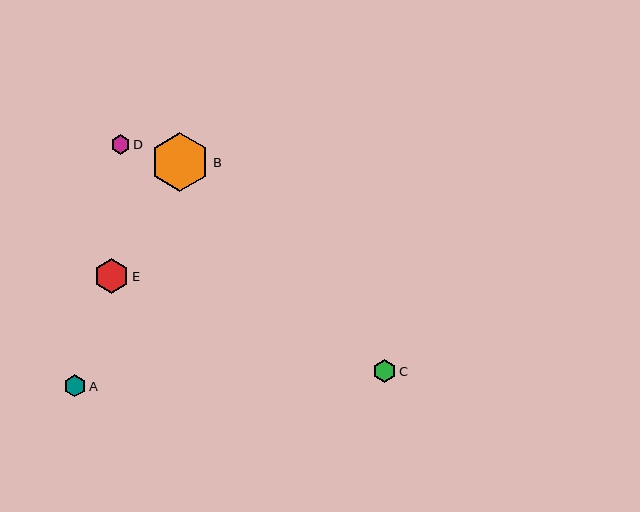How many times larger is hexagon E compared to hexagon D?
Hexagon E is approximately 1.8 times the size of hexagon D.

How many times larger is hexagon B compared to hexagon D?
Hexagon B is approximately 3.0 times the size of hexagon D.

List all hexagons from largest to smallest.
From largest to smallest: B, E, C, A, D.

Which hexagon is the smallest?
Hexagon D is the smallest with a size of approximately 20 pixels.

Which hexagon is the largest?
Hexagon B is the largest with a size of approximately 59 pixels.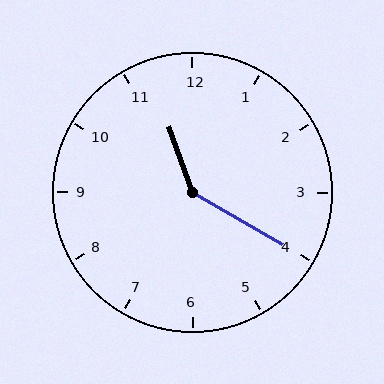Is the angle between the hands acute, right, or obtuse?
It is obtuse.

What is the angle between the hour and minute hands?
Approximately 140 degrees.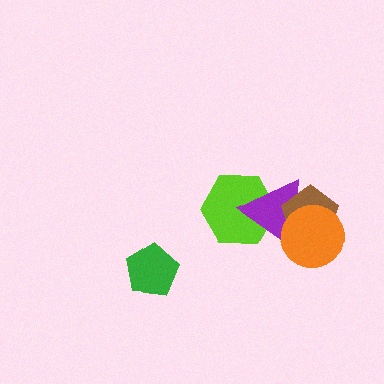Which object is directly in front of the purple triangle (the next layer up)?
The brown pentagon is directly in front of the purple triangle.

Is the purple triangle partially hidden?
Yes, it is partially covered by another shape.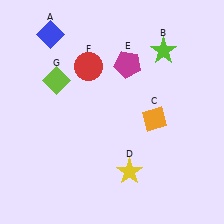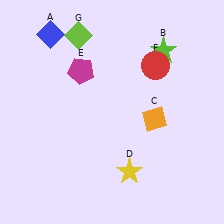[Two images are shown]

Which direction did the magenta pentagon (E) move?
The magenta pentagon (E) moved left.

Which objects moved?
The objects that moved are: the magenta pentagon (E), the red circle (F), the lime diamond (G).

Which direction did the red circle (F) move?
The red circle (F) moved right.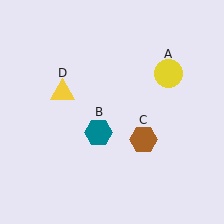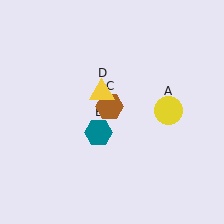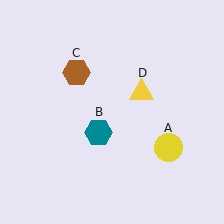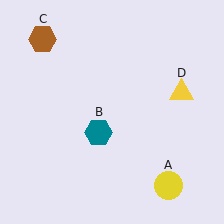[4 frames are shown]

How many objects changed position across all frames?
3 objects changed position: yellow circle (object A), brown hexagon (object C), yellow triangle (object D).